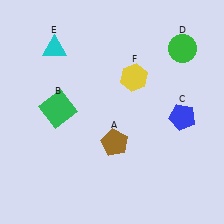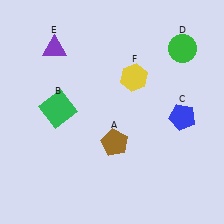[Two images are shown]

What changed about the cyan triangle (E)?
In Image 1, E is cyan. In Image 2, it changed to purple.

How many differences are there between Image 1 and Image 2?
There is 1 difference between the two images.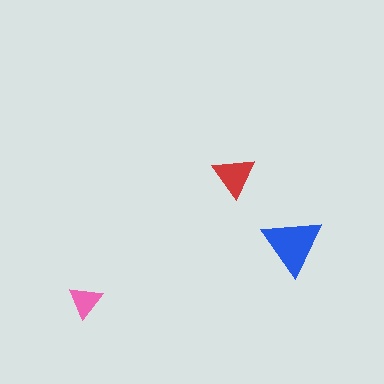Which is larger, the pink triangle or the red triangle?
The red one.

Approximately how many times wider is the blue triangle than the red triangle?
About 1.5 times wider.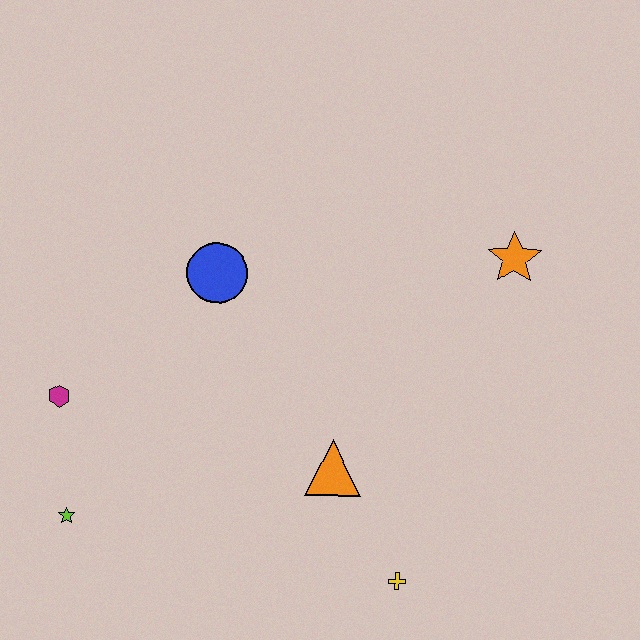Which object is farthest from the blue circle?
The yellow cross is farthest from the blue circle.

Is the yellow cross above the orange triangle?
No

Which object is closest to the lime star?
The magenta hexagon is closest to the lime star.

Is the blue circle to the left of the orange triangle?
Yes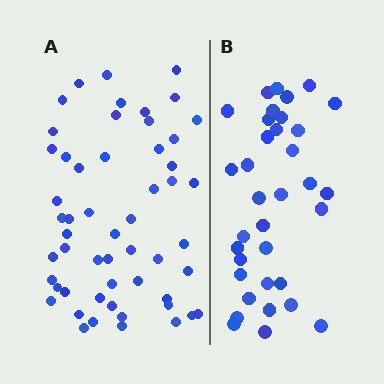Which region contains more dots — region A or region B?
Region A (the left region) has more dots.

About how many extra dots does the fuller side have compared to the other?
Region A has approximately 20 more dots than region B.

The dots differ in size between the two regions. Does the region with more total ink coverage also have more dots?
No. Region B has more total ink coverage because its dots are larger, but region A actually contains more individual dots. Total area can be misleading — the number of items is what matters here.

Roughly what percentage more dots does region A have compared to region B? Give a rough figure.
About 55% more.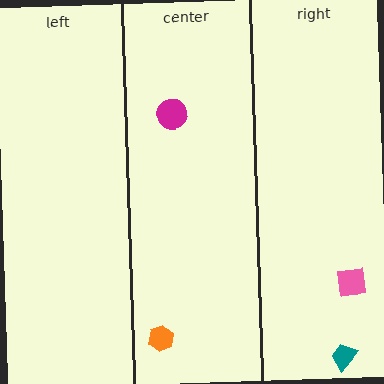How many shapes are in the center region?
2.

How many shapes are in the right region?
2.